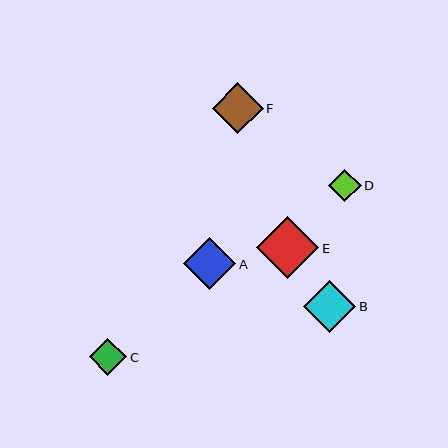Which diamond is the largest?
Diamond E is the largest with a size of approximately 62 pixels.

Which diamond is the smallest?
Diamond D is the smallest with a size of approximately 33 pixels.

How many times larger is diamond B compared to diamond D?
Diamond B is approximately 1.6 times the size of diamond D.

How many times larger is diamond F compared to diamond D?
Diamond F is approximately 1.6 times the size of diamond D.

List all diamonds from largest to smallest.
From largest to smallest: E, A, B, F, C, D.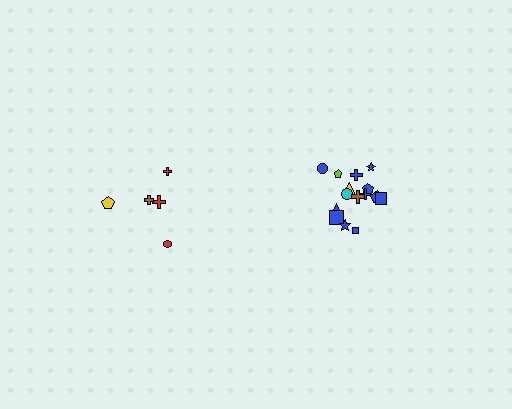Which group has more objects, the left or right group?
The right group.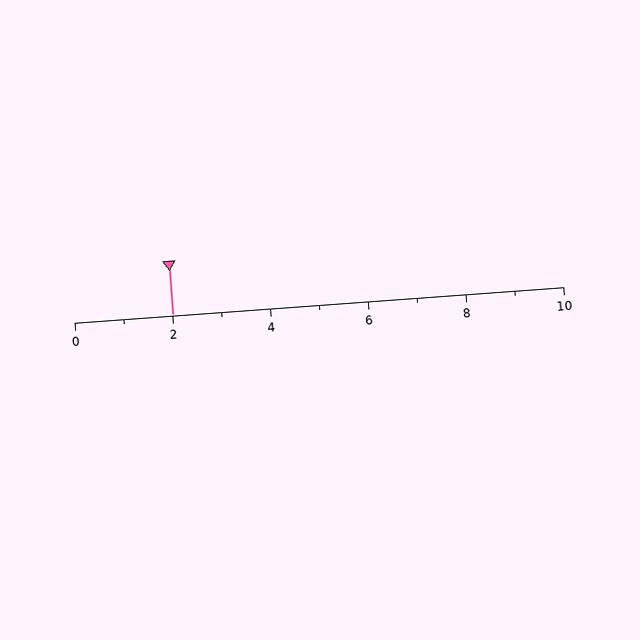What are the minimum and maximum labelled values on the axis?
The axis runs from 0 to 10.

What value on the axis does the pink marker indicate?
The marker indicates approximately 2.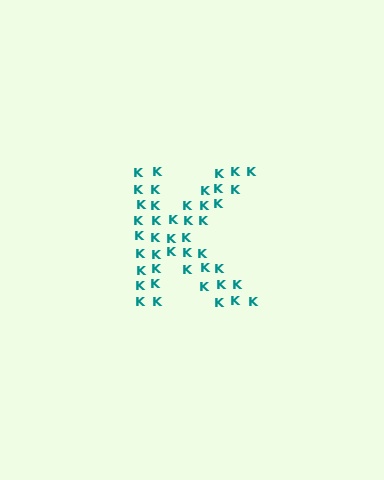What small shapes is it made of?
It is made of small letter K's.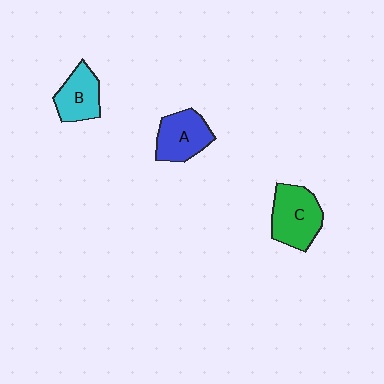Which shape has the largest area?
Shape C (green).